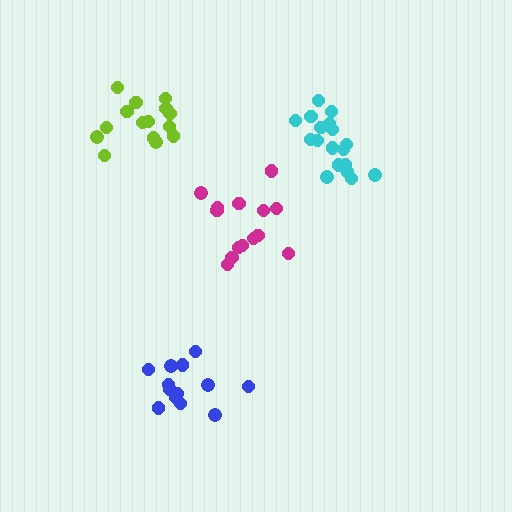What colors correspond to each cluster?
The clusters are colored: blue, magenta, lime, cyan.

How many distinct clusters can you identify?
There are 4 distinct clusters.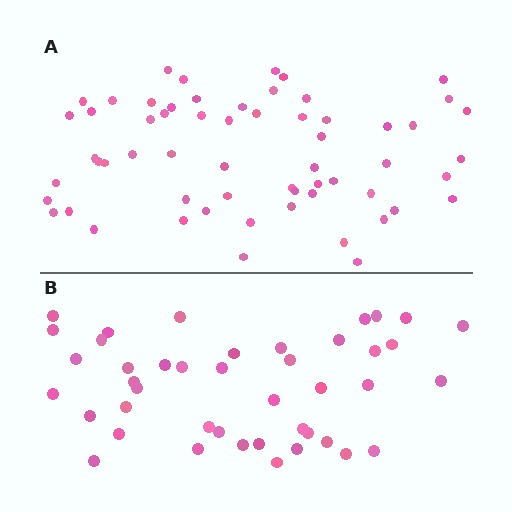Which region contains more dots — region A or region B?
Region A (the top region) has more dots.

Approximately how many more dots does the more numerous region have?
Region A has approximately 15 more dots than region B.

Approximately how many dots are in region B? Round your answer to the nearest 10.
About 40 dots. (The exact count is 43, which rounds to 40.)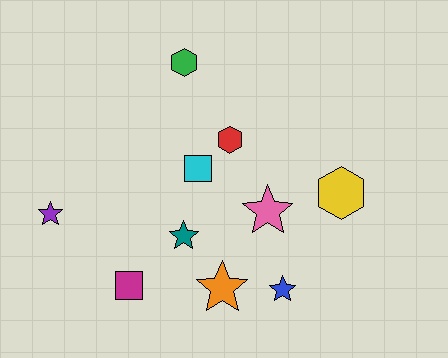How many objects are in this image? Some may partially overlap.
There are 10 objects.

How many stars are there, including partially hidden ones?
There are 5 stars.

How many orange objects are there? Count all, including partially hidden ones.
There is 1 orange object.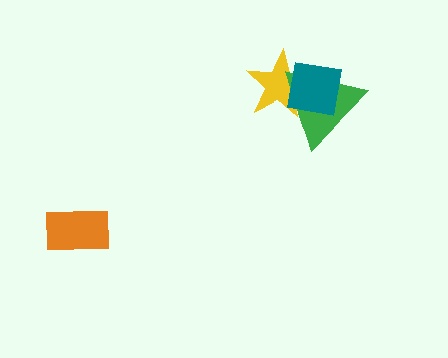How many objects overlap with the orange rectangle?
0 objects overlap with the orange rectangle.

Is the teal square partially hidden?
No, no other shape covers it.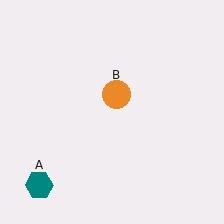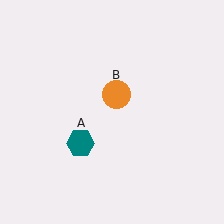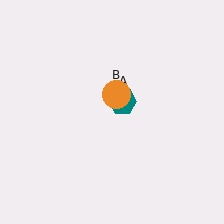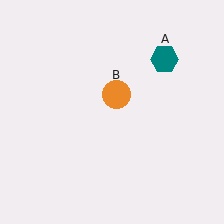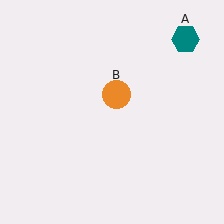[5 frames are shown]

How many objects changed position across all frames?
1 object changed position: teal hexagon (object A).